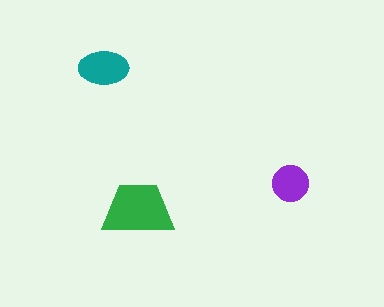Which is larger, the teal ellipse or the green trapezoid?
The green trapezoid.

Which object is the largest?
The green trapezoid.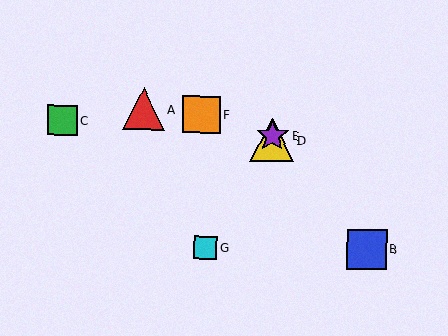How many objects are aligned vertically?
2 objects (D, E) are aligned vertically.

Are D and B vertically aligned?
No, D is at x≈272 and B is at x≈367.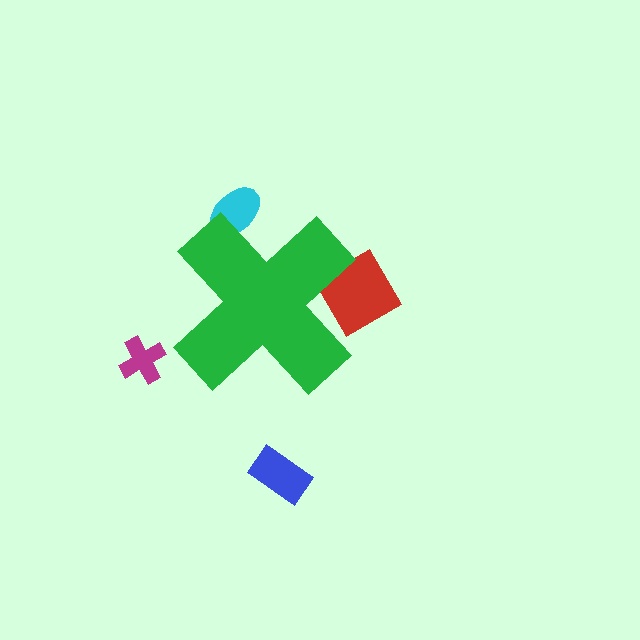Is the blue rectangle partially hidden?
No, the blue rectangle is fully visible.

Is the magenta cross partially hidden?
No, the magenta cross is fully visible.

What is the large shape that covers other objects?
A green cross.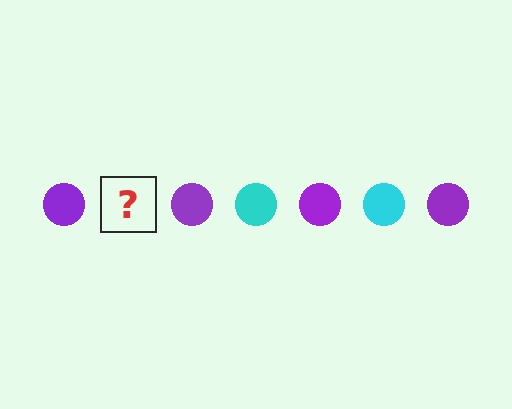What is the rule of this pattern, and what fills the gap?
The rule is that the pattern cycles through purple, cyan circles. The gap should be filled with a cyan circle.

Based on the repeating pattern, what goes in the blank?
The blank should be a cyan circle.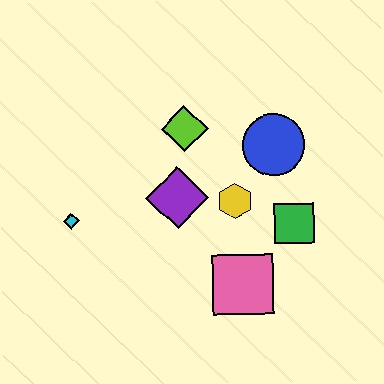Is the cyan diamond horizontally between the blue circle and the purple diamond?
No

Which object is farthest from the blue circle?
The cyan diamond is farthest from the blue circle.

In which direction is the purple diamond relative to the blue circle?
The purple diamond is to the left of the blue circle.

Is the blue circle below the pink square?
No